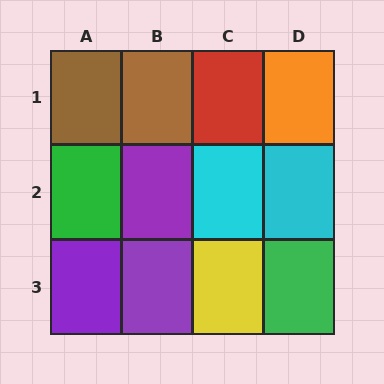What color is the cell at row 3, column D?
Green.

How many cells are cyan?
2 cells are cyan.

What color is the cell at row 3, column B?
Purple.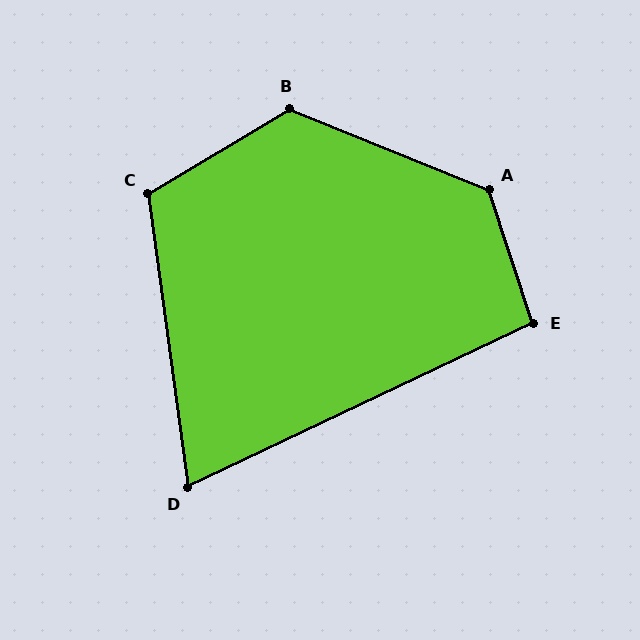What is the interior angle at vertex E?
Approximately 97 degrees (obtuse).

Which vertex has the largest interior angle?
A, at approximately 130 degrees.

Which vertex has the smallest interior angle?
D, at approximately 72 degrees.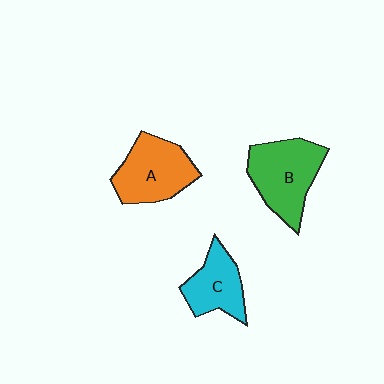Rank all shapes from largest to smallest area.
From largest to smallest: B (green), A (orange), C (cyan).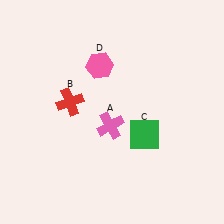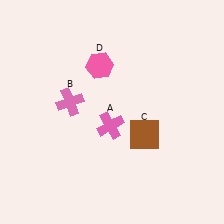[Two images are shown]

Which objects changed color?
B changed from red to pink. C changed from green to brown.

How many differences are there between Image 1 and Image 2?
There are 2 differences between the two images.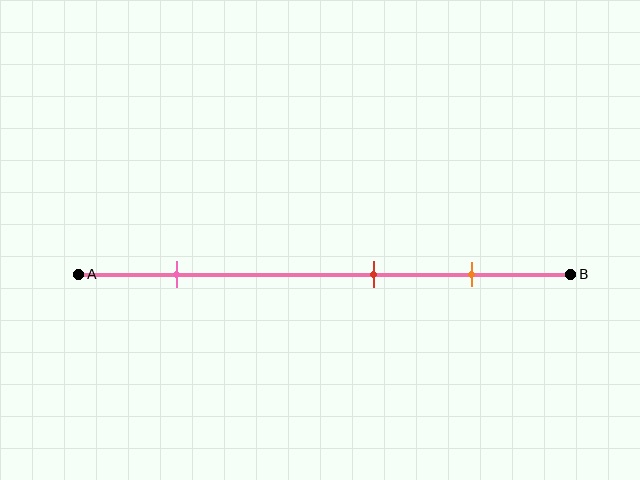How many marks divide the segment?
There are 3 marks dividing the segment.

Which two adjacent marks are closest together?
The red and orange marks are the closest adjacent pair.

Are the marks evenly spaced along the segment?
No, the marks are not evenly spaced.